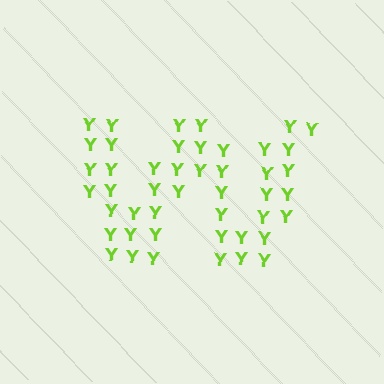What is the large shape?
The large shape is the letter W.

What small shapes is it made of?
It is made of small letter Y's.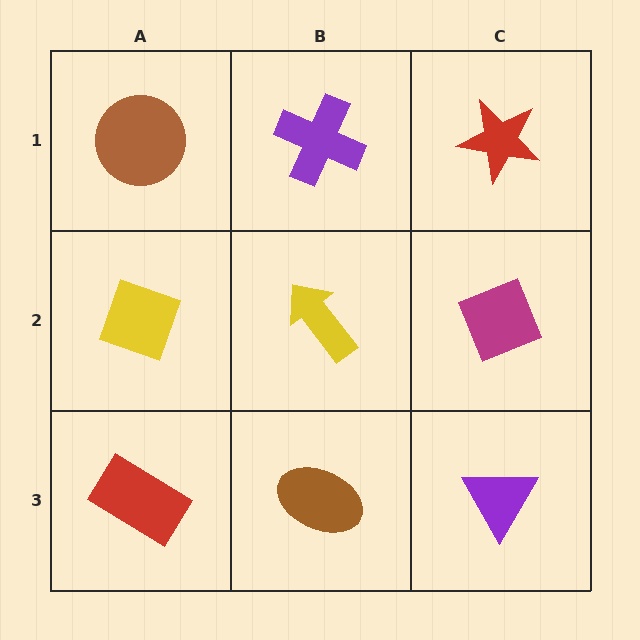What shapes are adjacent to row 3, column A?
A yellow diamond (row 2, column A), a brown ellipse (row 3, column B).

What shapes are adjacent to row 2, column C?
A red star (row 1, column C), a purple triangle (row 3, column C), a yellow arrow (row 2, column B).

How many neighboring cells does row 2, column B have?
4.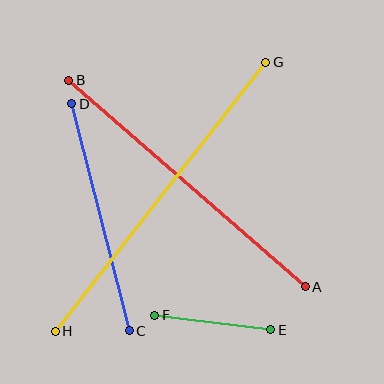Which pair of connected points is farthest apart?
Points G and H are farthest apart.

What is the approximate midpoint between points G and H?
The midpoint is at approximately (161, 197) pixels.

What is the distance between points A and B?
The distance is approximately 314 pixels.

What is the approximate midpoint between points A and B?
The midpoint is at approximately (187, 184) pixels.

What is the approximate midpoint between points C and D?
The midpoint is at approximately (101, 217) pixels.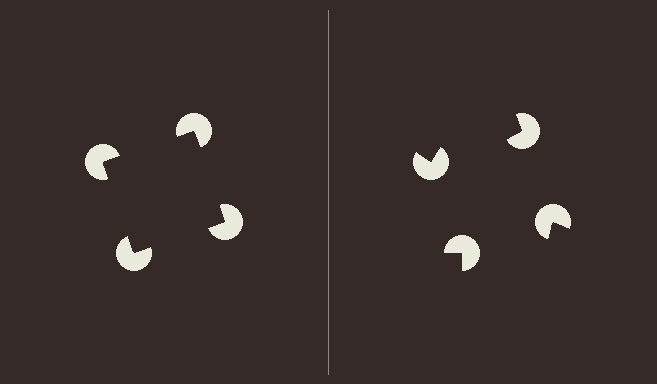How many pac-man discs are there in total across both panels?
8 — 4 on each side.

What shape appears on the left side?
An illusory square.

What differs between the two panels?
The pac-man discs are positioned identically on both sides; only the wedge orientations differ. On the left they align to a square; on the right they are misaligned.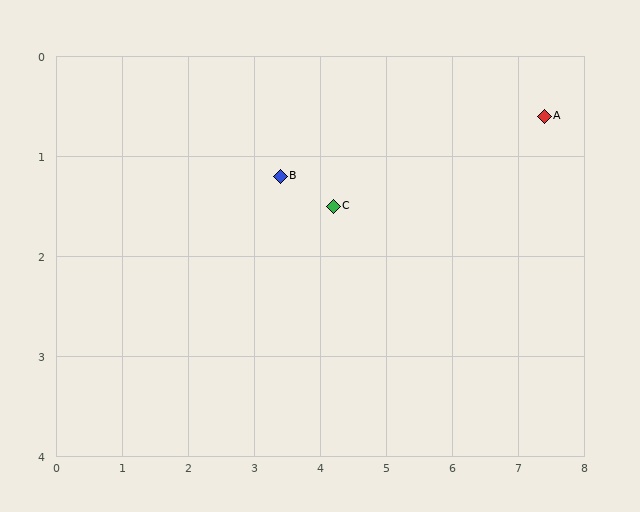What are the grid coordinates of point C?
Point C is at approximately (4.2, 1.5).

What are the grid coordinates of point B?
Point B is at approximately (3.4, 1.2).